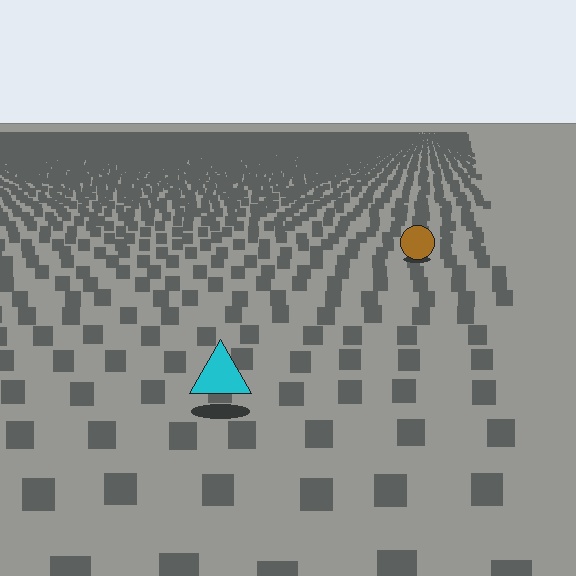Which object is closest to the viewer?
The cyan triangle is closest. The texture marks near it are larger and more spread out.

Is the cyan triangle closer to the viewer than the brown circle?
Yes. The cyan triangle is closer — you can tell from the texture gradient: the ground texture is coarser near it.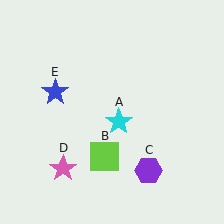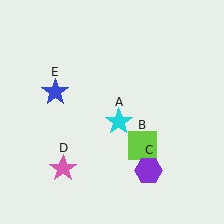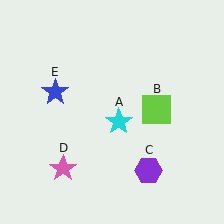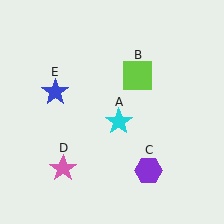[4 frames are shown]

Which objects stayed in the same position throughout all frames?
Cyan star (object A) and purple hexagon (object C) and pink star (object D) and blue star (object E) remained stationary.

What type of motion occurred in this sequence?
The lime square (object B) rotated counterclockwise around the center of the scene.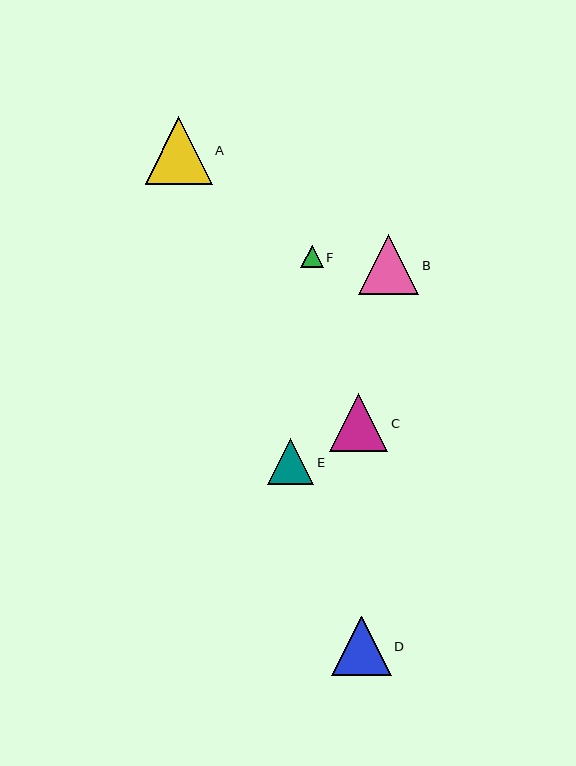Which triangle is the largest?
Triangle A is the largest with a size of approximately 67 pixels.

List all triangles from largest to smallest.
From largest to smallest: A, B, D, C, E, F.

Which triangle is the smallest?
Triangle F is the smallest with a size of approximately 22 pixels.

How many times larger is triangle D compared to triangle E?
Triangle D is approximately 1.3 times the size of triangle E.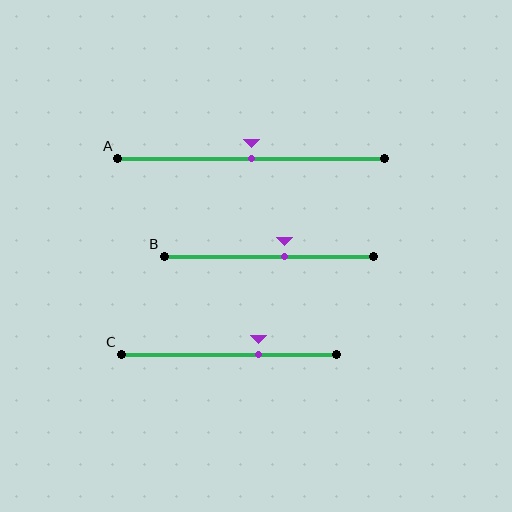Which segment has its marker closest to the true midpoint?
Segment A has its marker closest to the true midpoint.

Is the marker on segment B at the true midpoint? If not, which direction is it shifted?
No, the marker on segment B is shifted to the right by about 7% of the segment length.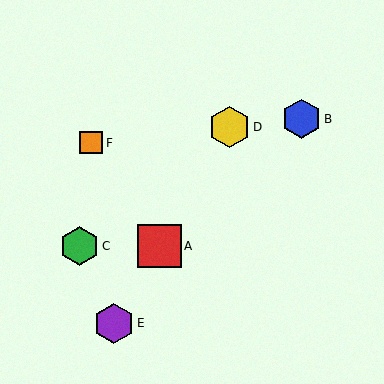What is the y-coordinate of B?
Object B is at y≈119.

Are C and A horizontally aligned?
Yes, both are at y≈246.